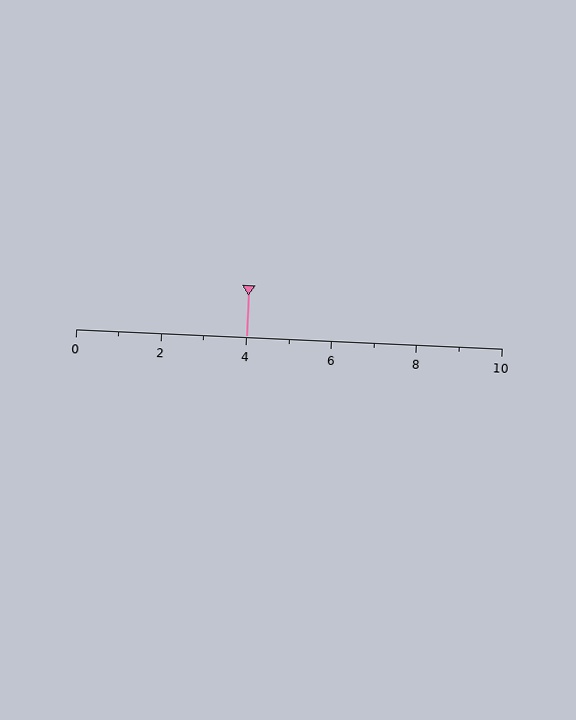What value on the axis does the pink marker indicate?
The marker indicates approximately 4.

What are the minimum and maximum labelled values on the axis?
The axis runs from 0 to 10.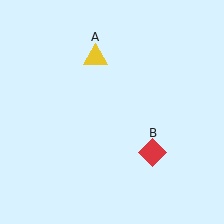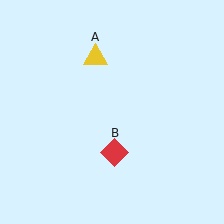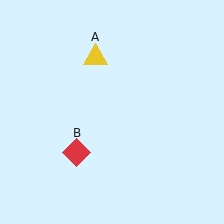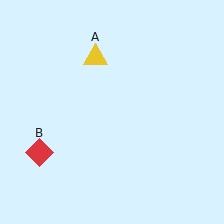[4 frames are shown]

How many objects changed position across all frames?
1 object changed position: red diamond (object B).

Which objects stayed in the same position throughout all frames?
Yellow triangle (object A) remained stationary.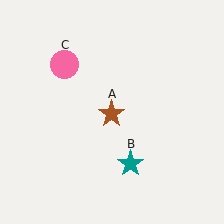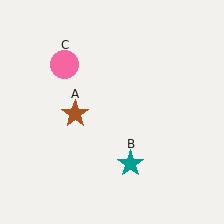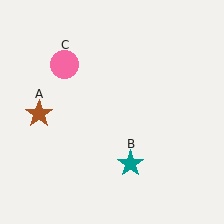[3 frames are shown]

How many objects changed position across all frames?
1 object changed position: brown star (object A).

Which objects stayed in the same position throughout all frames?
Teal star (object B) and pink circle (object C) remained stationary.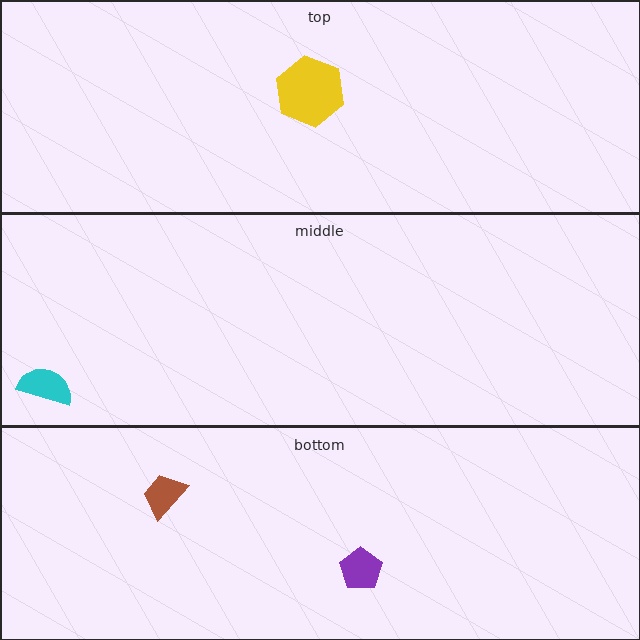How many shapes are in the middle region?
1.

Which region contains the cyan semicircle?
The middle region.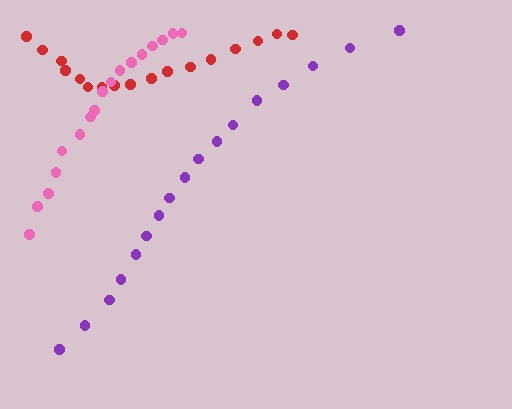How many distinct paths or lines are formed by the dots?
There are 3 distinct paths.